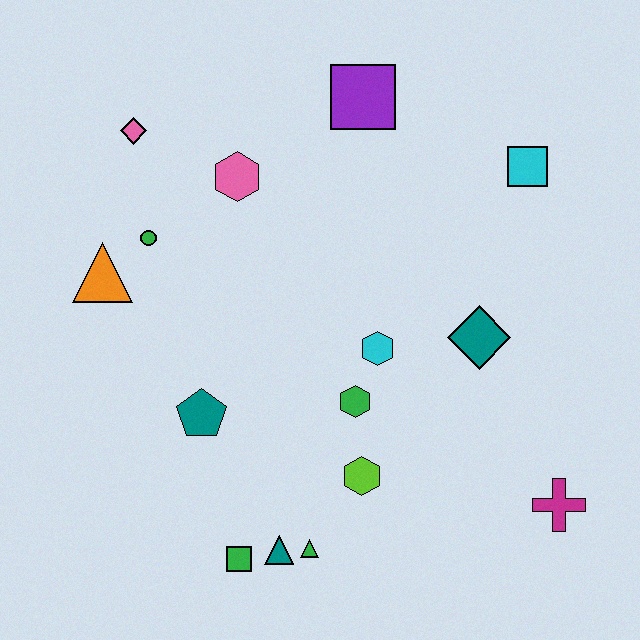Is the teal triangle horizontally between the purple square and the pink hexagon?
Yes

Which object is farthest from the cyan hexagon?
The pink diamond is farthest from the cyan hexagon.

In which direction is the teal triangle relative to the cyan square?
The teal triangle is below the cyan square.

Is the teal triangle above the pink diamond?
No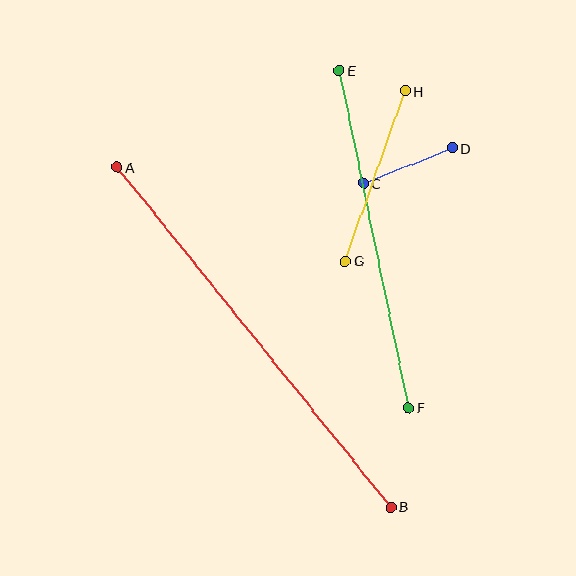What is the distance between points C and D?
The distance is approximately 96 pixels.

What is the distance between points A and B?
The distance is approximately 437 pixels.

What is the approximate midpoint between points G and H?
The midpoint is at approximately (375, 176) pixels.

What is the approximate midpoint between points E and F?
The midpoint is at approximately (374, 239) pixels.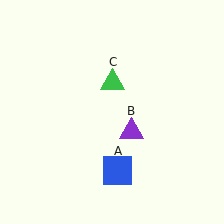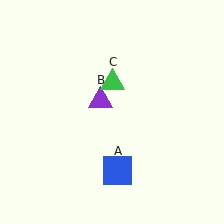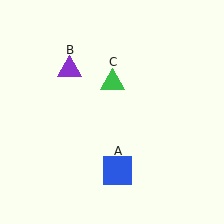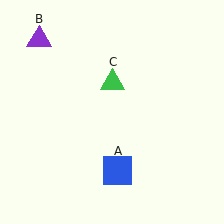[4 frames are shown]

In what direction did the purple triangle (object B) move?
The purple triangle (object B) moved up and to the left.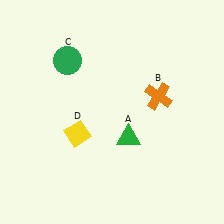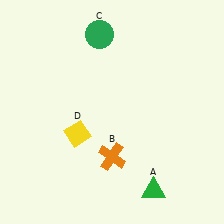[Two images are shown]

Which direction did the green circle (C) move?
The green circle (C) moved right.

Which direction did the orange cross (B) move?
The orange cross (B) moved down.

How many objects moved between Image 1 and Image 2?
3 objects moved between the two images.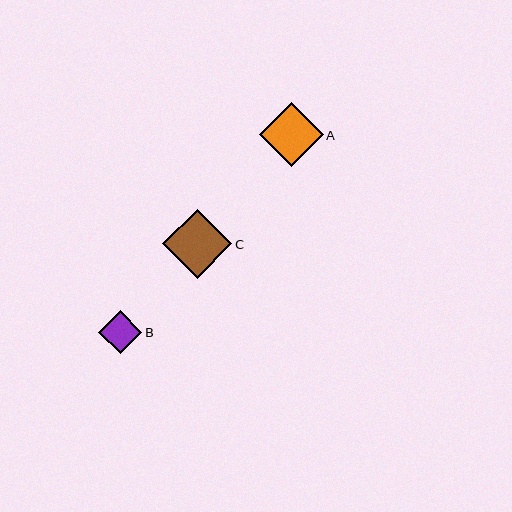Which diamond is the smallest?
Diamond B is the smallest with a size of approximately 43 pixels.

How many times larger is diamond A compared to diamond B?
Diamond A is approximately 1.5 times the size of diamond B.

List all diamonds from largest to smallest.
From largest to smallest: C, A, B.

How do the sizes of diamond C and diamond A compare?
Diamond C and diamond A are approximately the same size.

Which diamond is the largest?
Diamond C is the largest with a size of approximately 69 pixels.